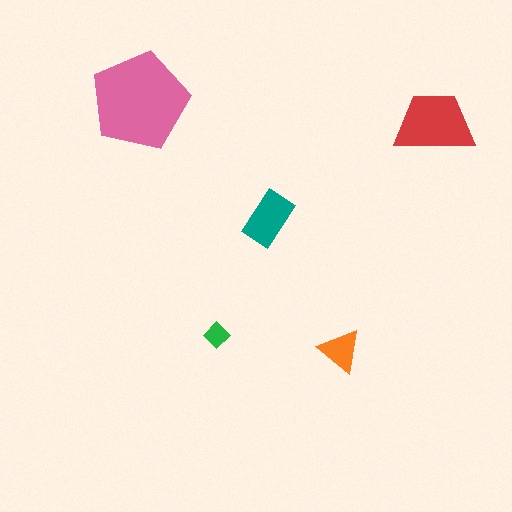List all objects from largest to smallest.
The pink pentagon, the red trapezoid, the teal rectangle, the orange triangle, the green diamond.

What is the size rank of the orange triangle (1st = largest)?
4th.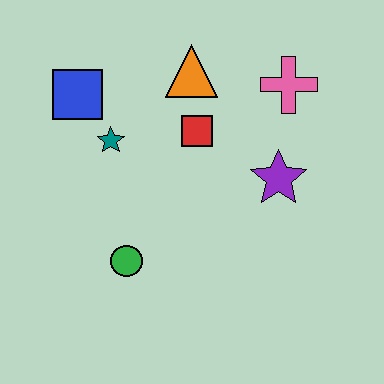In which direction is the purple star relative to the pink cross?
The purple star is below the pink cross.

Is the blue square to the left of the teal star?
Yes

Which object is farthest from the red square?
The green circle is farthest from the red square.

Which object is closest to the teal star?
The blue square is closest to the teal star.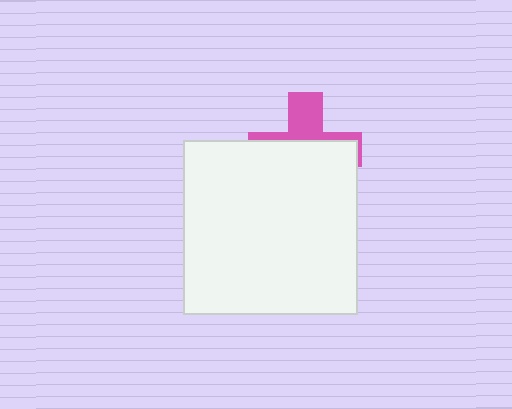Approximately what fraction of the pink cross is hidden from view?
Roughly 64% of the pink cross is hidden behind the white square.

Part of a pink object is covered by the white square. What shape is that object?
It is a cross.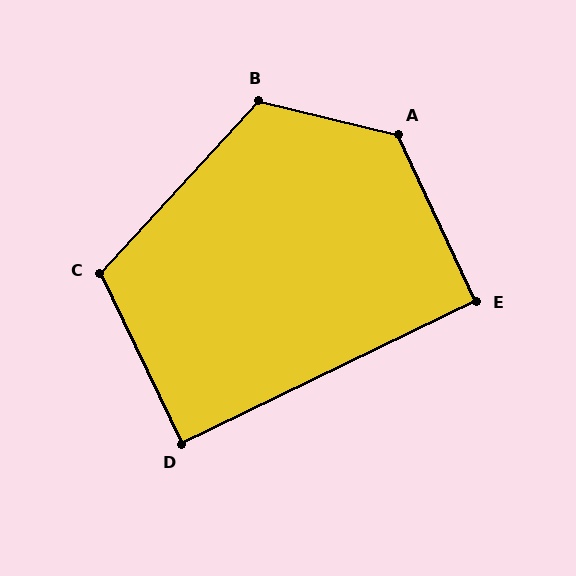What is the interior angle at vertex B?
Approximately 119 degrees (obtuse).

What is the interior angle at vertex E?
Approximately 91 degrees (approximately right).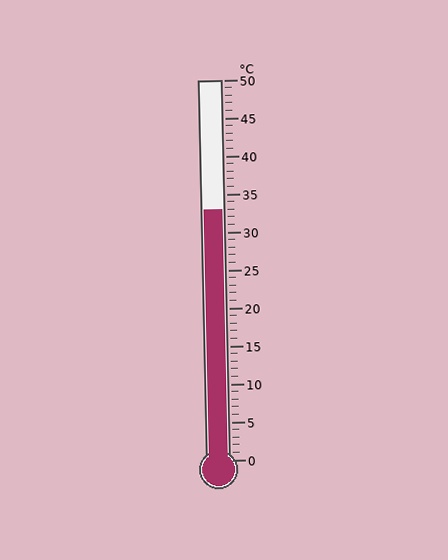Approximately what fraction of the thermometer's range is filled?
The thermometer is filled to approximately 65% of its range.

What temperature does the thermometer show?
The thermometer shows approximately 33°C.